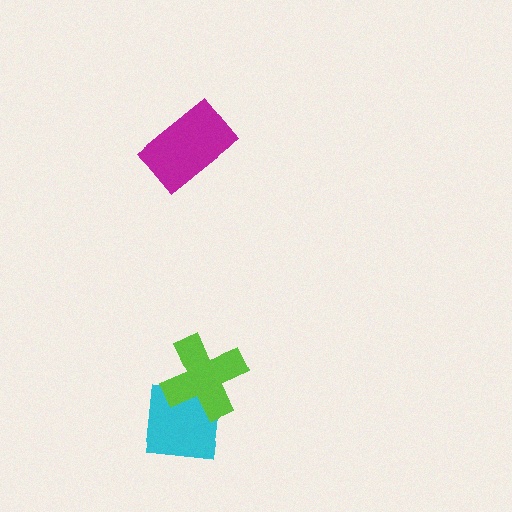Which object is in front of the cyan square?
The lime cross is in front of the cyan square.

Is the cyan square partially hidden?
Yes, it is partially covered by another shape.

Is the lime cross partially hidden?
No, no other shape covers it.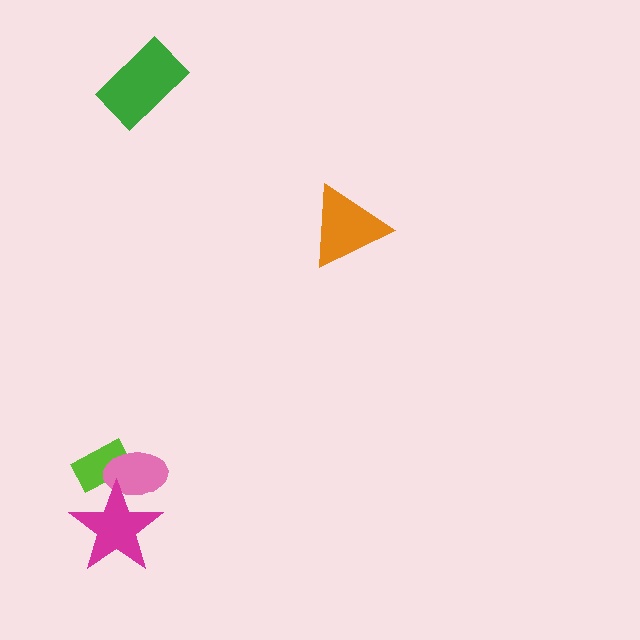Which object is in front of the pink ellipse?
The magenta star is in front of the pink ellipse.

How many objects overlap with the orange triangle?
0 objects overlap with the orange triangle.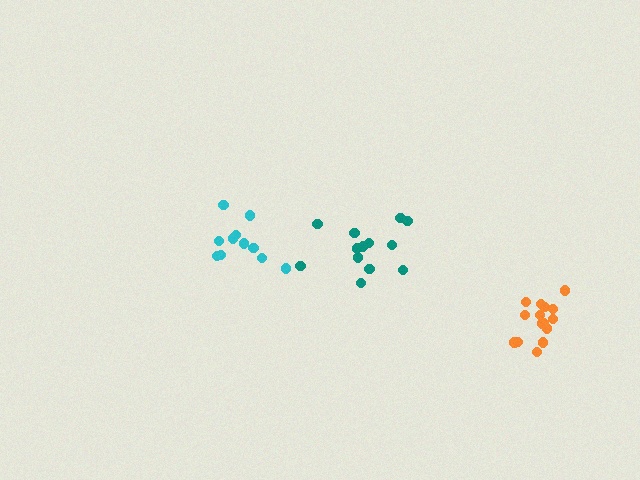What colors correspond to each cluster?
The clusters are colored: teal, orange, cyan.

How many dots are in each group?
Group 1: 13 dots, Group 2: 15 dots, Group 3: 11 dots (39 total).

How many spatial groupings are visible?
There are 3 spatial groupings.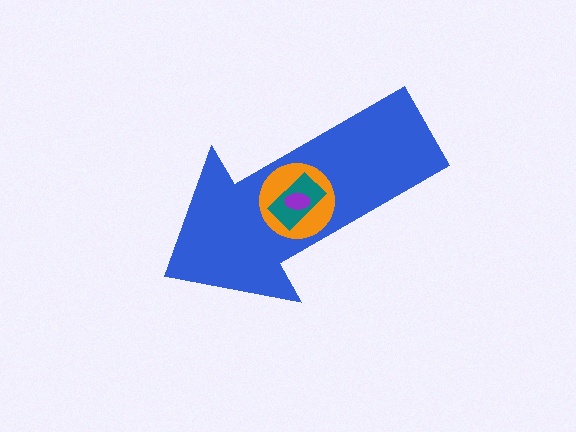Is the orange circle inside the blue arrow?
Yes.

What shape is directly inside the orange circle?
The teal rectangle.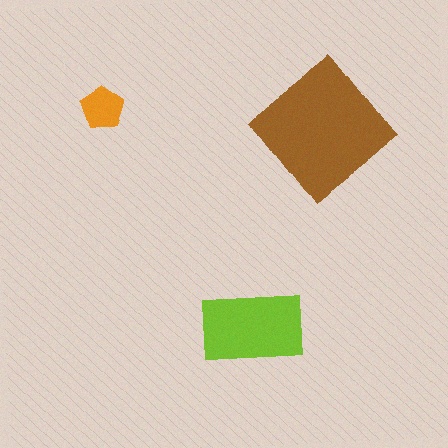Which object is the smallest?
The orange pentagon.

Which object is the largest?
The brown diamond.